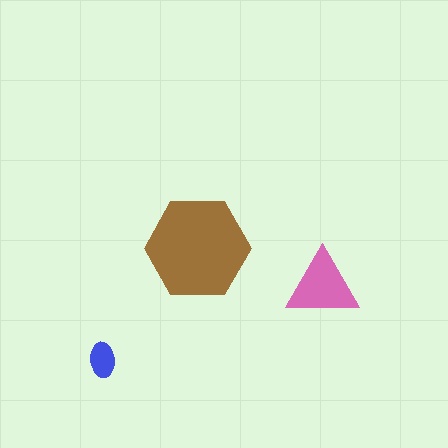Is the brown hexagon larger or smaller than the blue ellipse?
Larger.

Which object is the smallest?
The blue ellipse.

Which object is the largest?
The brown hexagon.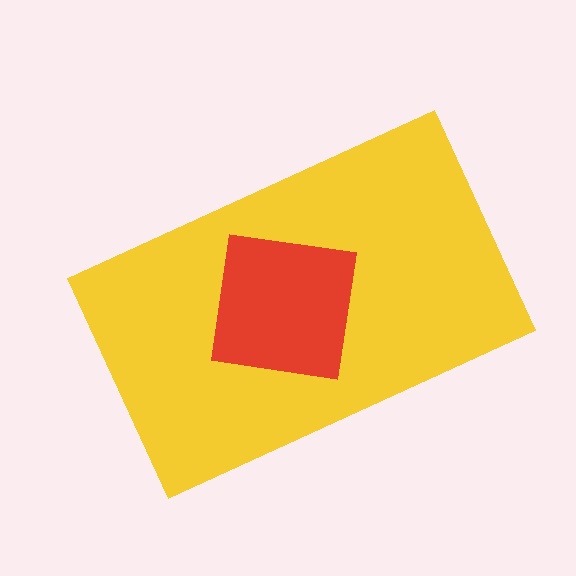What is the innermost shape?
The red square.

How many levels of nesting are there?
2.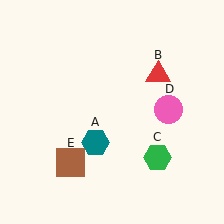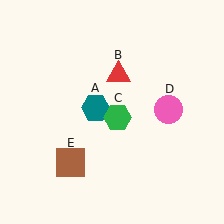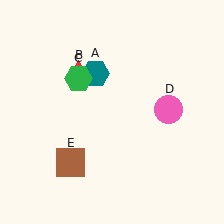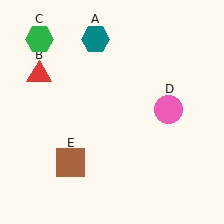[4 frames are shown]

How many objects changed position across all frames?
3 objects changed position: teal hexagon (object A), red triangle (object B), green hexagon (object C).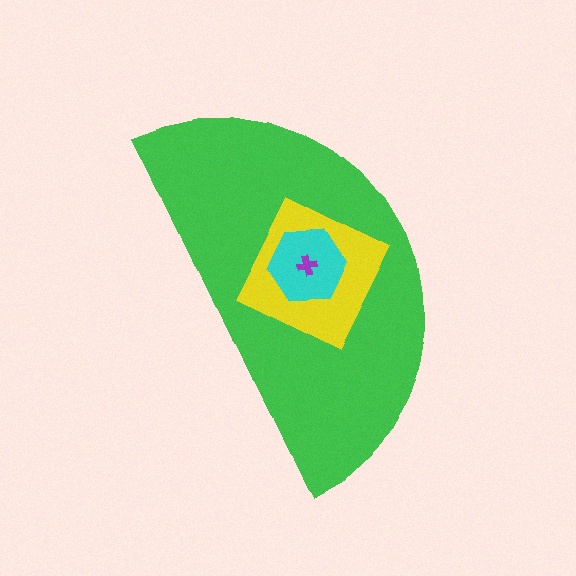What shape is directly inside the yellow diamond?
The cyan hexagon.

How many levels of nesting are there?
4.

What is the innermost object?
The purple cross.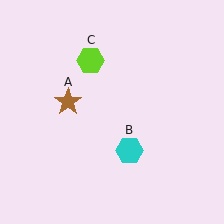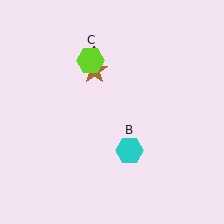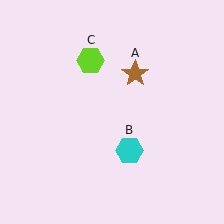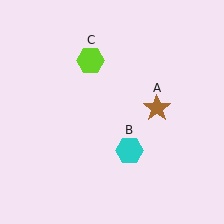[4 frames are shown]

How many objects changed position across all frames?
1 object changed position: brown star (object A).